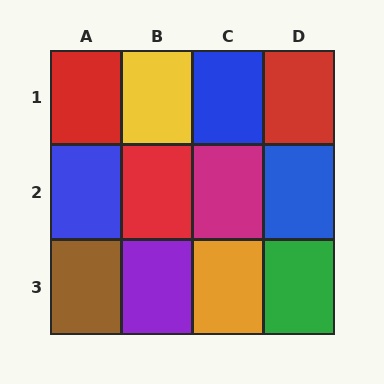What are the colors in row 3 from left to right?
Brown, purple, orange, green.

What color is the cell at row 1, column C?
Blue.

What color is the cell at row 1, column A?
Red.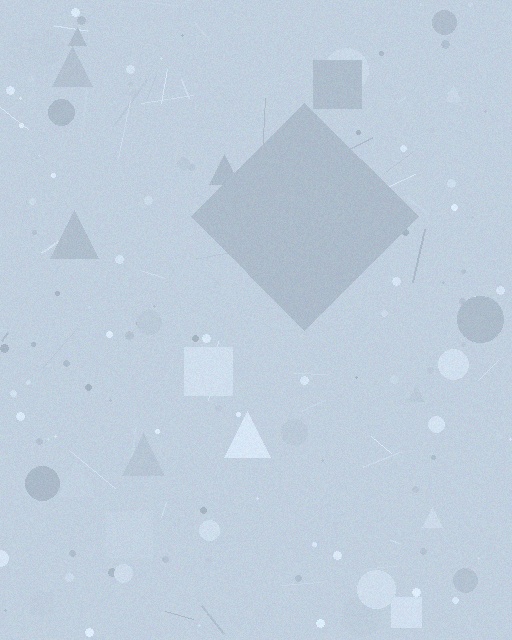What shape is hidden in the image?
A diamond is hidden in the image.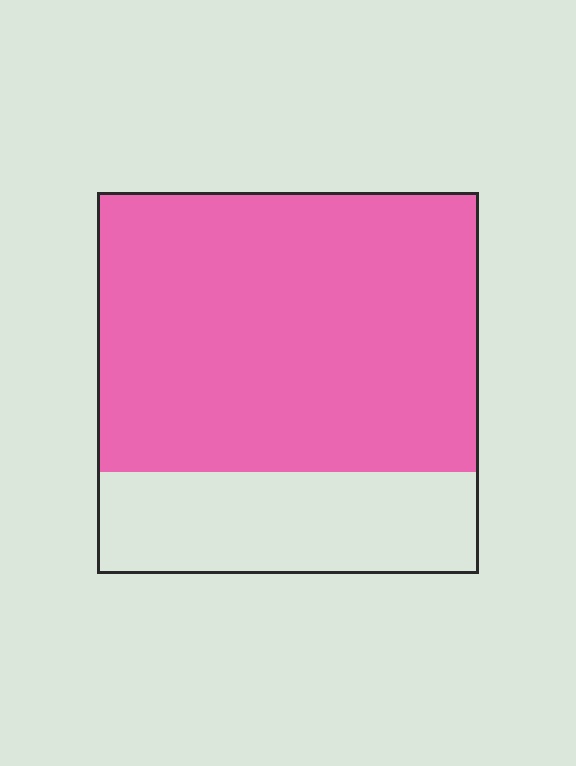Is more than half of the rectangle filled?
Yes.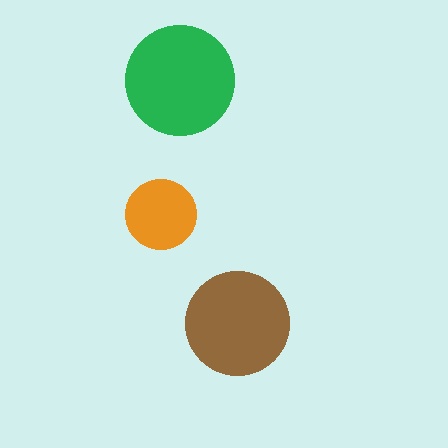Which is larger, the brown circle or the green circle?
The green one.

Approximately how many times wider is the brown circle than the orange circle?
About 1.5 times wider.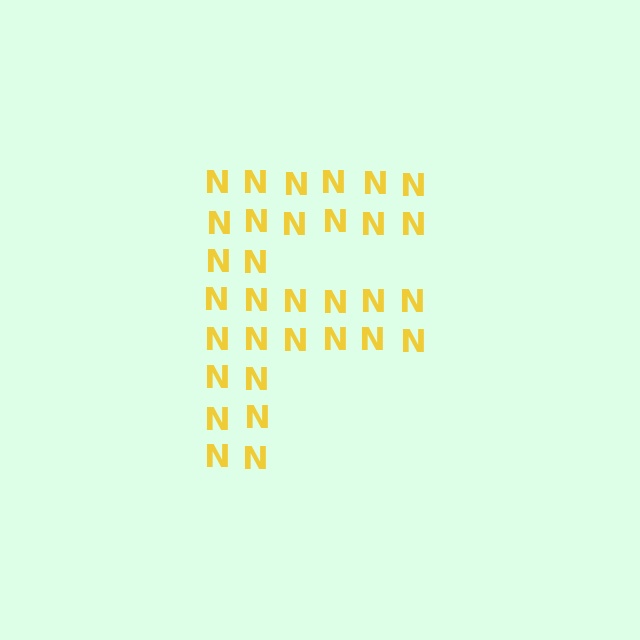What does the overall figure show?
The overall figure shows the letter F.